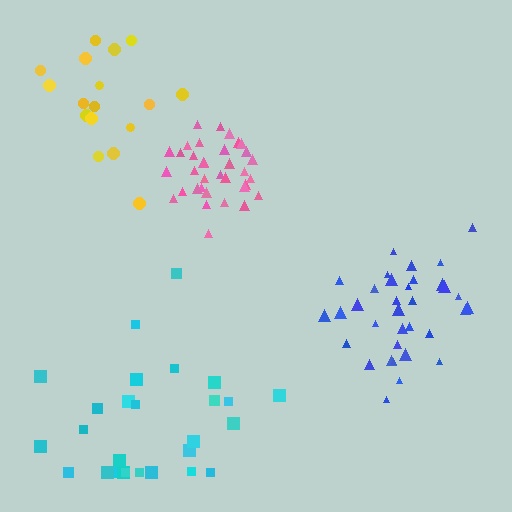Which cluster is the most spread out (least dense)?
Cyan.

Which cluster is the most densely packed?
Pink.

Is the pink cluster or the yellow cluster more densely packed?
Pink.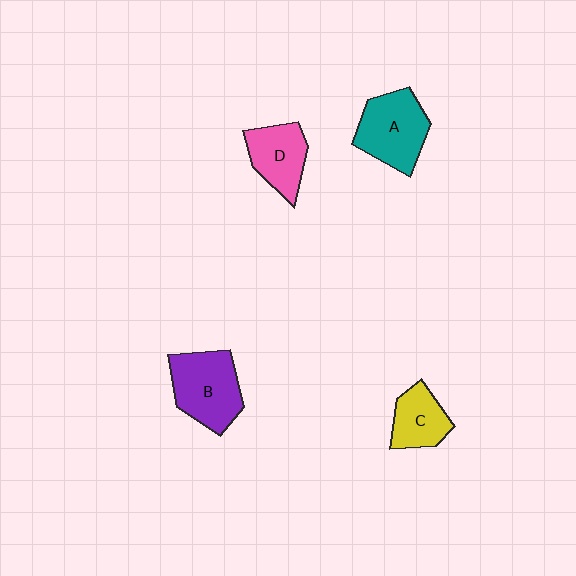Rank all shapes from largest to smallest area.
From largest to smallest: B (purple), A (teal), D (pink), C (yellow).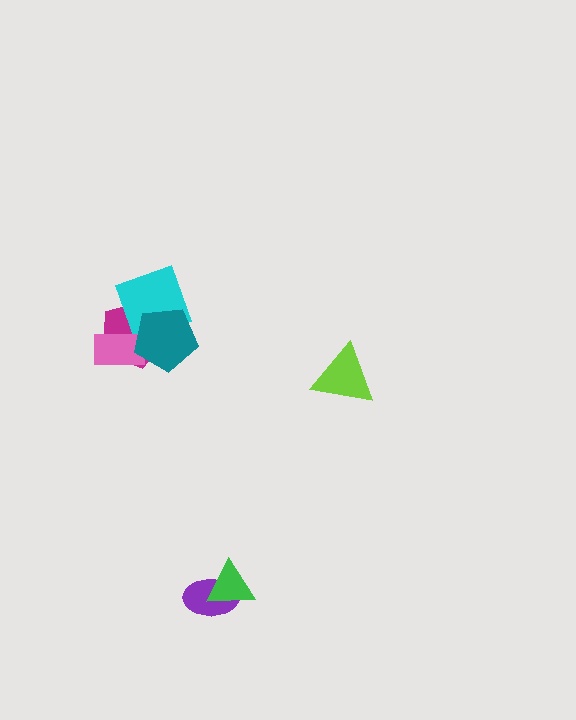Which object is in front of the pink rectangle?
The teal pentagon is in front of the pink rectangle.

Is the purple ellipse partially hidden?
Yes, it is partially covered by another shape.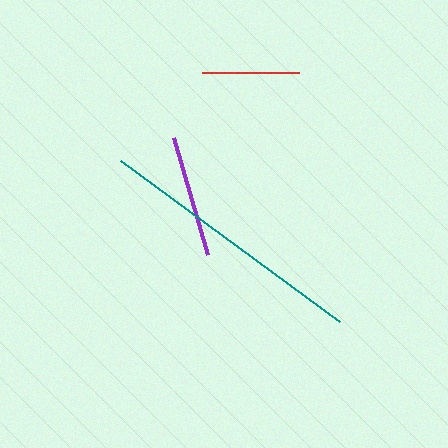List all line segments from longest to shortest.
From longest to shortest: teal, purple, red.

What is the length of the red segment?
The red segment is approximately 97 pixels long.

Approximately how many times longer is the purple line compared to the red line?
The purple line is approximately 1.3 times the length of the red line.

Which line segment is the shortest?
The red line is the shortest at approximately 97 pixels.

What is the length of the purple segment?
The purple segment is approximately 121 pixels long.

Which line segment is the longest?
The teal line is the longest at approximately 271 pixels.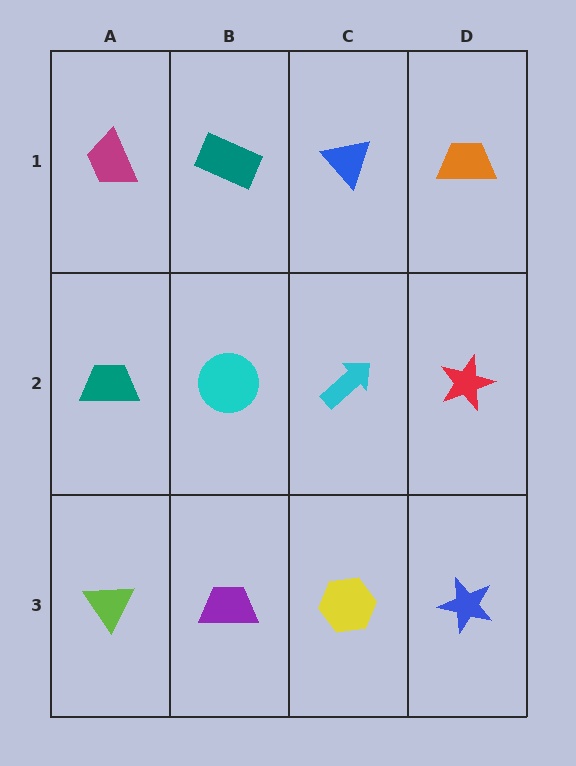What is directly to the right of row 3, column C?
A blue star.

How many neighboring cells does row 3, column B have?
3.